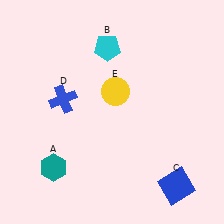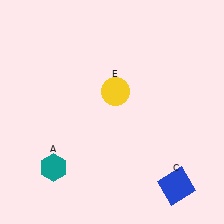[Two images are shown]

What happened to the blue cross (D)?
The blue cross (D) was removed in Image 2. It was in the top-left area of Image 1.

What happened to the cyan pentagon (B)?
The cyan pentagon (B) was removed in Image 2. It was in the top-left area of Image 1.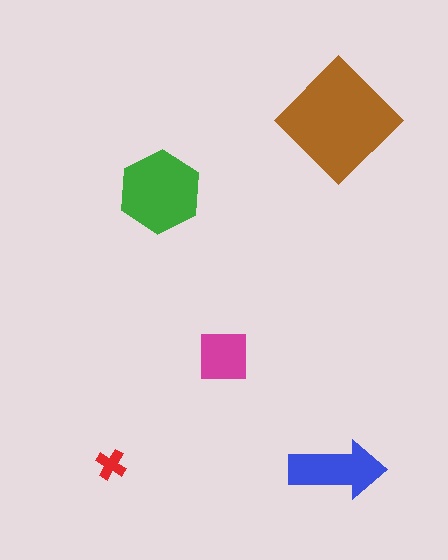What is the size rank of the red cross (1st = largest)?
5th.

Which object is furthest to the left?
The red cross is leftmost.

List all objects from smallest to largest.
The red cross, the magenta square, the blue arrow, the green hexagon, the brown diamond.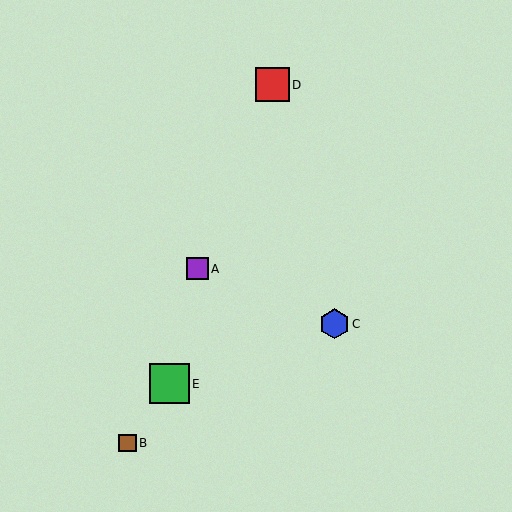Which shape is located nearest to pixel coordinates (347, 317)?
The blue hexagon (labeled C) at (334, 324) is nearest to that location.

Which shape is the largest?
The green square (labeled E) is the largest.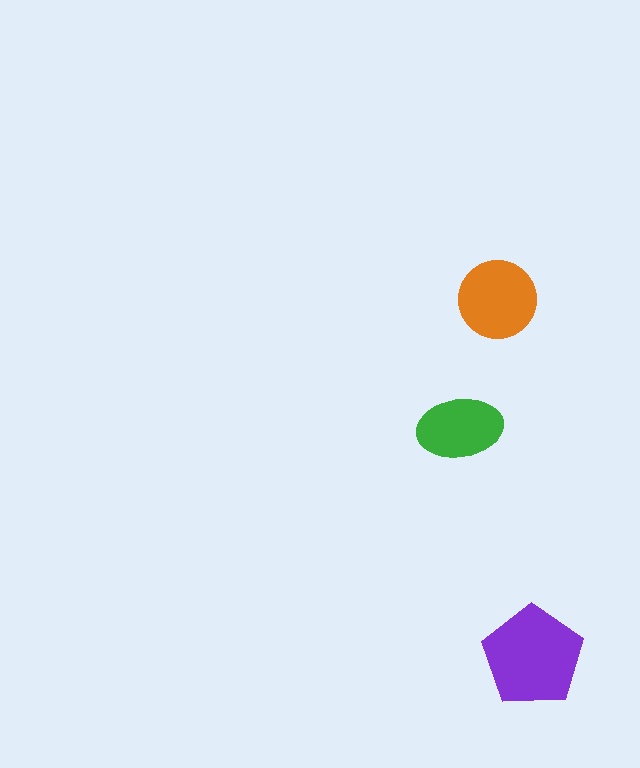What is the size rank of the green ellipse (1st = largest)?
3rd.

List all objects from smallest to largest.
The green ellipse, the orange circle, the purple pentagon.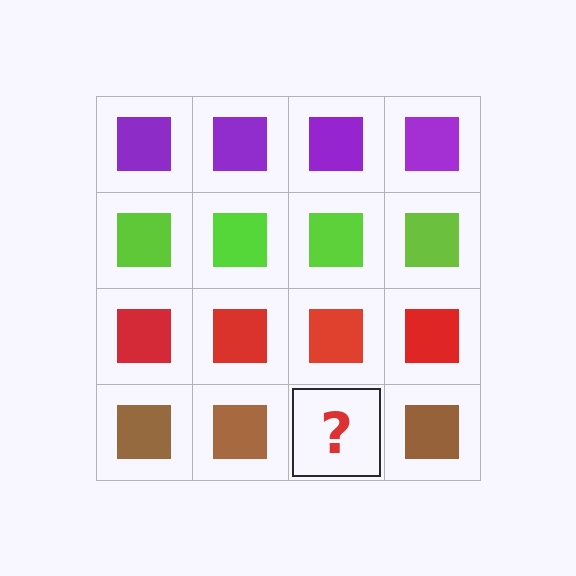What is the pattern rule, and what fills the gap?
The rule is that each row has a consistent color. The gap should be filled with a brown square.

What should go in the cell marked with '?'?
The missing cell should contain a brown square.